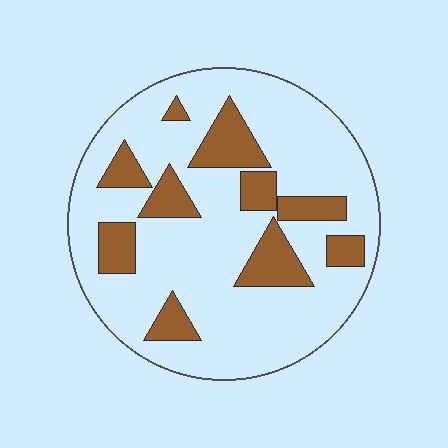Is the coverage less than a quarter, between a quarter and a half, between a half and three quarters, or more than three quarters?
Less than a quarter.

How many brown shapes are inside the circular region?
10.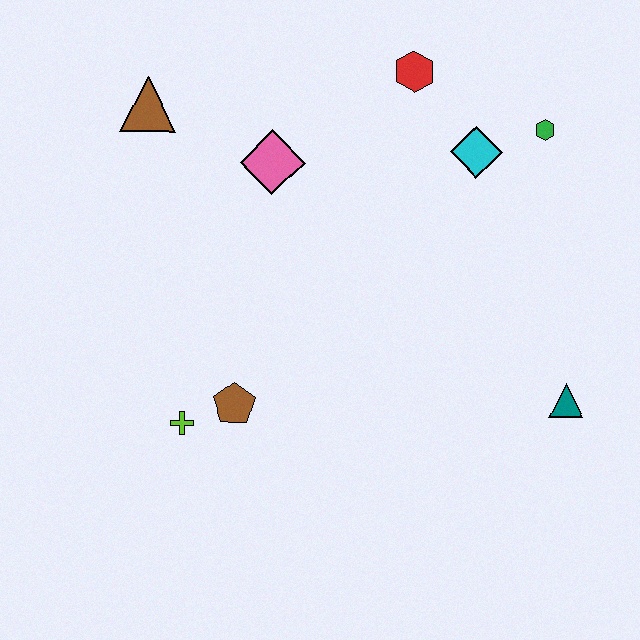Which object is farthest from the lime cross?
The green hexagon is farthest from the lime cross.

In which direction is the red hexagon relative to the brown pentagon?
The red hexagon is above the brown pentagon.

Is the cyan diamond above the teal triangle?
Yes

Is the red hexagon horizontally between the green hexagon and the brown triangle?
Yes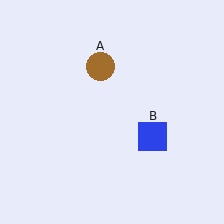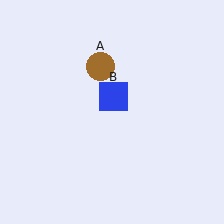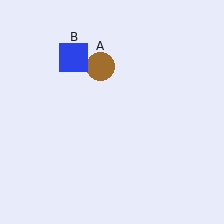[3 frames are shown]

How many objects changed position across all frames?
1 object changed position: blue square (object B).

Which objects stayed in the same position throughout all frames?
Brown circle (object A) remained stationary.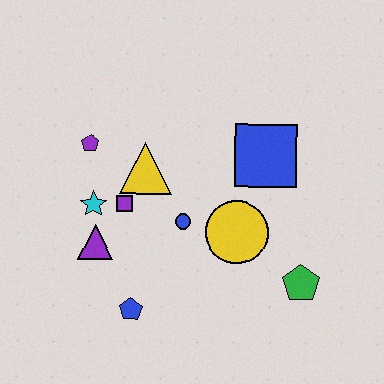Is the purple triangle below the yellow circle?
Yes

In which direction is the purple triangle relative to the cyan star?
The purple triangle is below the cyan star.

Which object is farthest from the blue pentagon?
The blue square is farthest from the blue pentagon.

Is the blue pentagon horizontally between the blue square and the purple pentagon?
Yes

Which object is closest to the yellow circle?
The blue circle is closest to the yellow circle.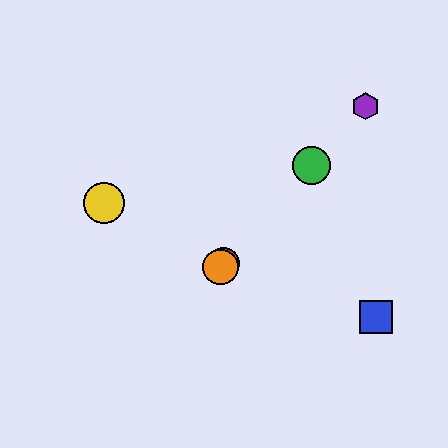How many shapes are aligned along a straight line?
4 shapes (the red circle, the green circle, the purple hexagon, the orange circle) are aligned along a straight line.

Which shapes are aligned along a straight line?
The red circle, the green circle, the purple hexagon, the orange circle are aligned along a straight line.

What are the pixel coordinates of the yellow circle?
The yellow circle is at (104, 203).